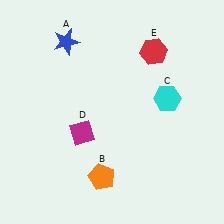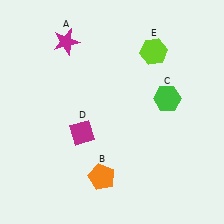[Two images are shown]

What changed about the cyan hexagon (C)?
In Image 1, C is cyan. In Image 2, it changed to green.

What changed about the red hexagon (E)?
In Image 1, E is red. In Image 2, it changed to lime.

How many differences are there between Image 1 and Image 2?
There are 3 differences between the two images.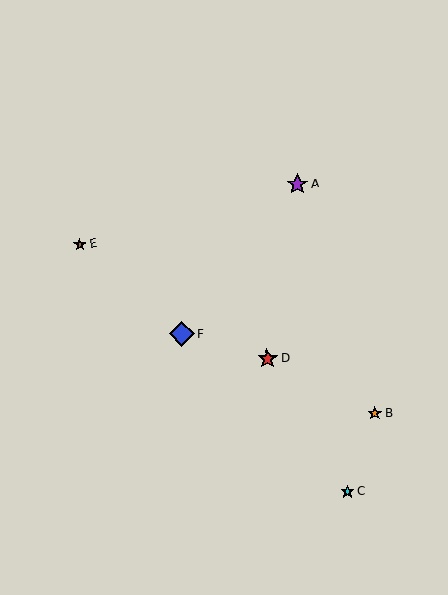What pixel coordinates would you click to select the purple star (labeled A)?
Click at (297, 184) to select the purple star A.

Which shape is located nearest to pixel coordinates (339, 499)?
The cyan star (labeled C) at (348, 492) is nearest to that location.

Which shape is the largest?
The blue diamond (labeled F) is the largest.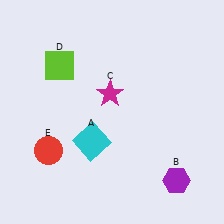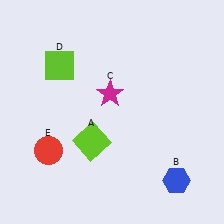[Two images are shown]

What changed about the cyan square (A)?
In Image 1, A is cyan. In Image 2, it changed to lime.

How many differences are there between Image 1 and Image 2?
There are 2 differences between the two images.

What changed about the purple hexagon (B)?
In Image 1, B is purple. In Image 2, it changed to blue.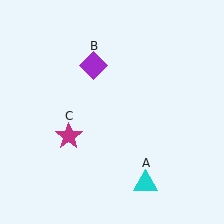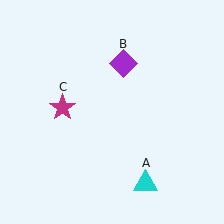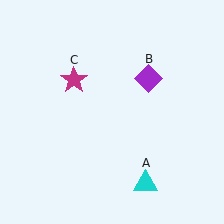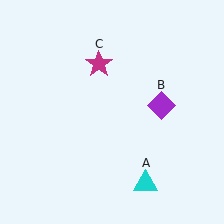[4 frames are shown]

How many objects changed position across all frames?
2 objects changed position: purple diamond (object B), magenta star (object C).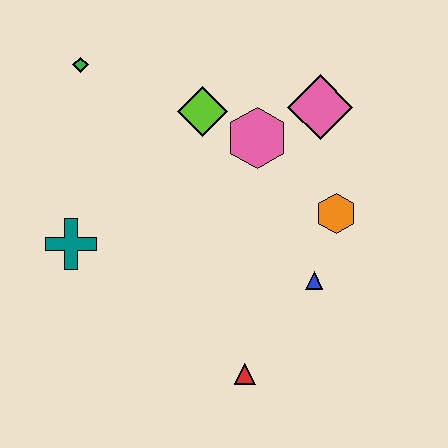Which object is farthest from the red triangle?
The green diamond is farthest from the red triangle.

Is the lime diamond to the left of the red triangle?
Yes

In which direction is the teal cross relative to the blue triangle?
The teal cross is to the left of the blue triangle.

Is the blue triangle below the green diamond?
Yes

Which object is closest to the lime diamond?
The pink hexagon is closest to the lime diamond.